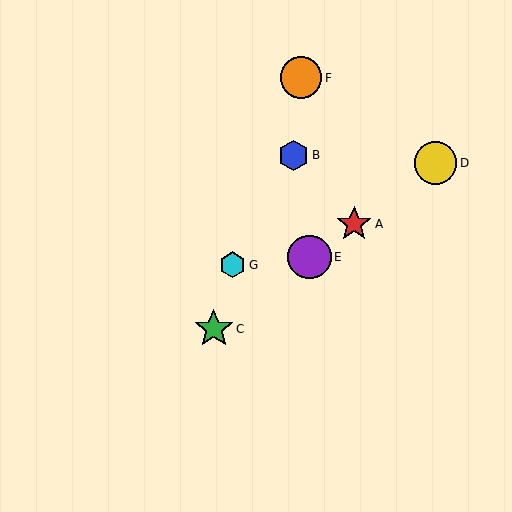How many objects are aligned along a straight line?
4 objects (A, C, D, E) are aligned along a straight line.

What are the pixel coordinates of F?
Object F is at (301, 78).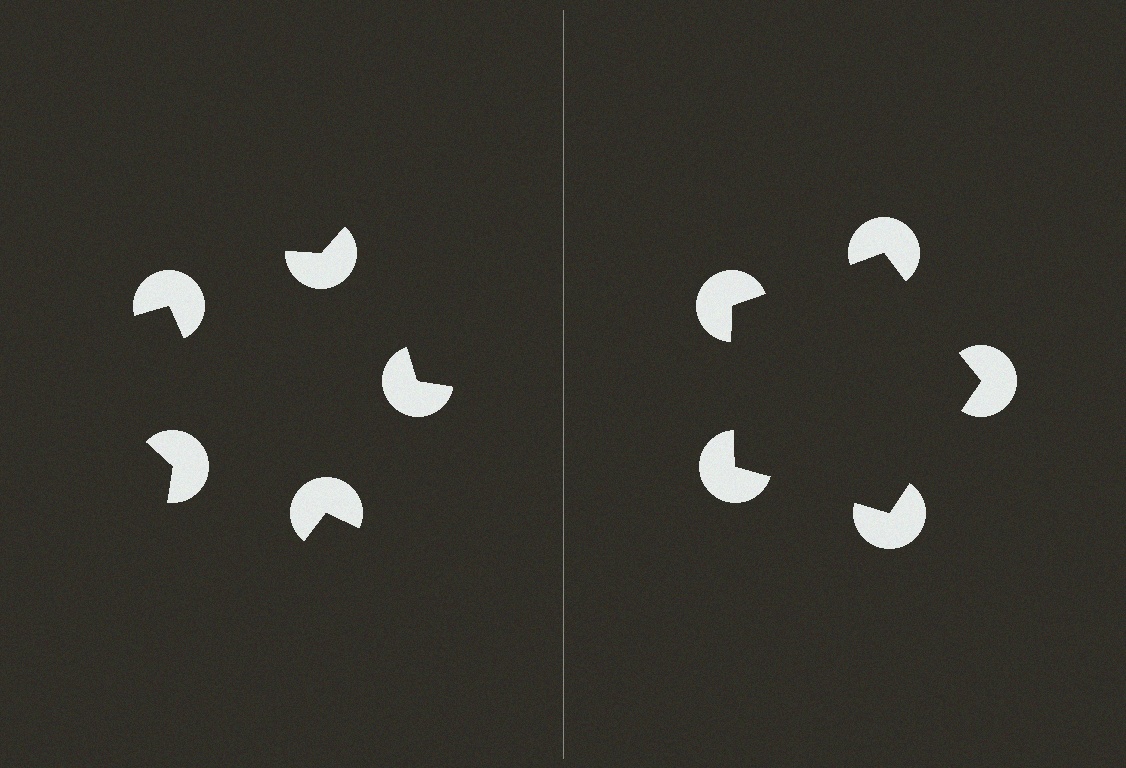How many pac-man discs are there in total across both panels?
10 — 5 on each side.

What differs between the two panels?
The pac-man discs are positioned identically on both sides; only the wedge orientations differ. On the right they align to a pentagon; on the left they are misaligned.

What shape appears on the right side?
An illusory pentagon.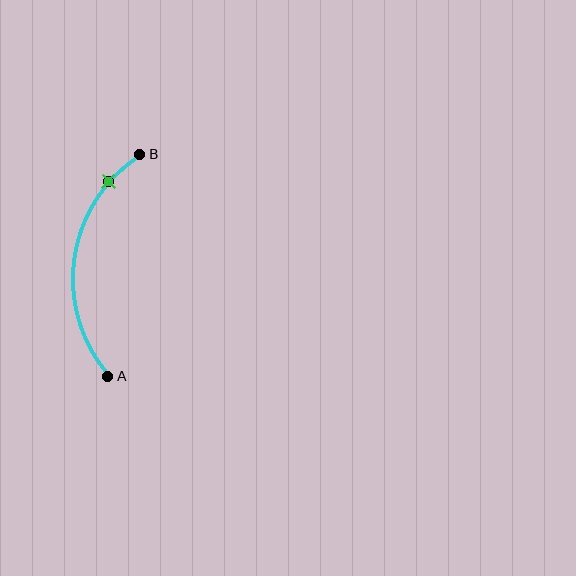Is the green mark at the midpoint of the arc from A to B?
No. The green mark lies on the arc but is closer to endpoint B. The arc midpoint would be at the point on the curve equidistant along the arc from both A and B.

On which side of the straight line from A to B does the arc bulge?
The arc bulges to the left of the straight line connecting A and B.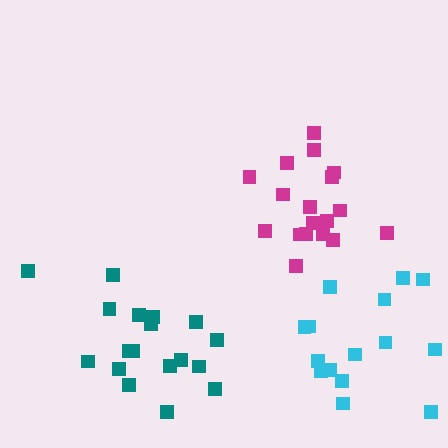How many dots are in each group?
Group 1: 18 dots, Group 2: 18 dots, Group 3: 15 dots (51 total).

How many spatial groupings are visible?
There are 3 spatial groupings.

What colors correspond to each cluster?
The clusters are colored: magenta, teal, cyan.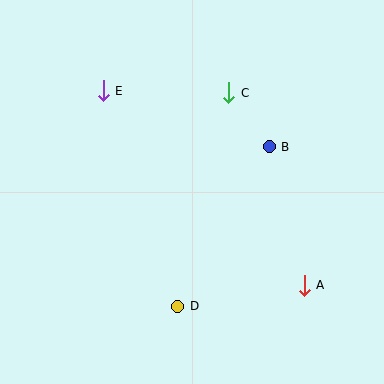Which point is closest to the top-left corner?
Point E is closest to the top-left corner.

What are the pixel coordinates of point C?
Point C is at (229, 93).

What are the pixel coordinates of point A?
Point A is at (304, 285).